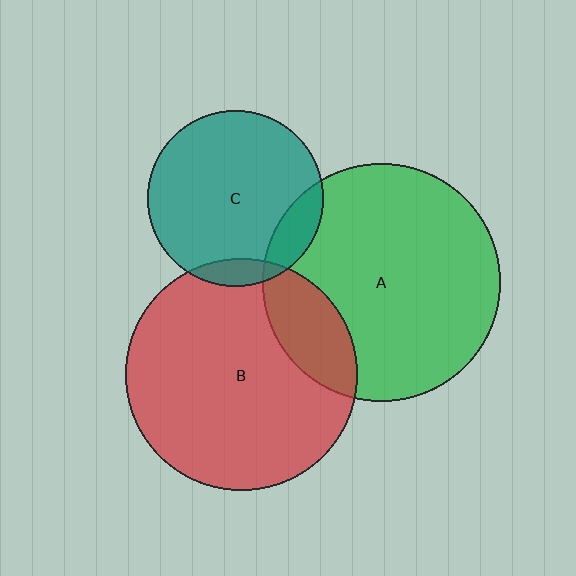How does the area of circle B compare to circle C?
Approximately 1.7 times.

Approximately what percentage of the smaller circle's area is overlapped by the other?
Approximately 20%.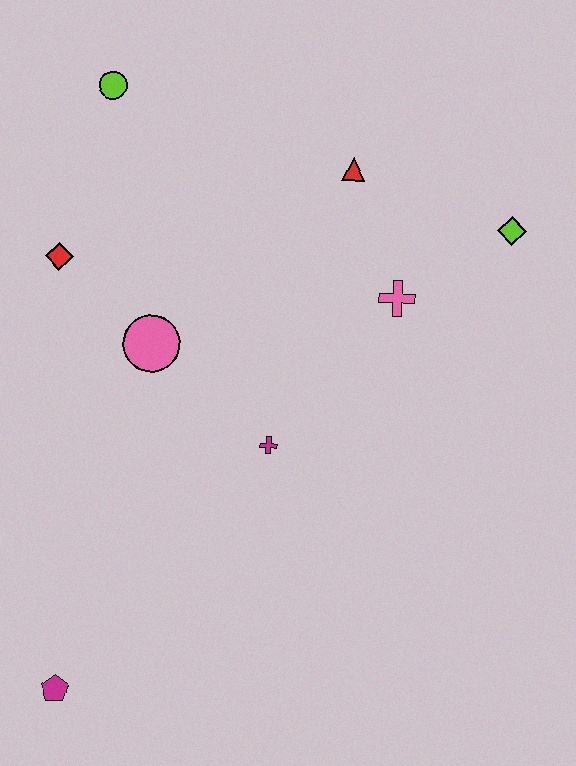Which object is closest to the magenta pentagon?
The magenta cross is closest to the magenta pentagon.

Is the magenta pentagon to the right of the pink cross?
No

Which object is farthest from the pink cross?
The magenta pentagon is farthest from the pink cross.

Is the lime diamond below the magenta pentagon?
No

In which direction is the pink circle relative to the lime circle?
The pink circle is below the lime circle.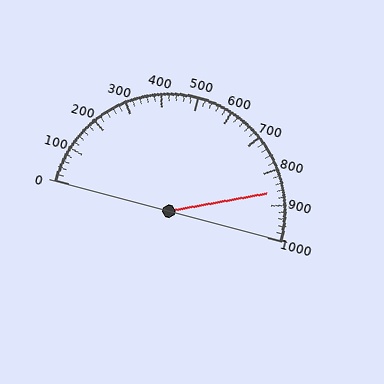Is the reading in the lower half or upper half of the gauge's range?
The reading is in the upper half of the range (0 to 1000).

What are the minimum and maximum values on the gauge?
The gauge ranges from 0 to 1000.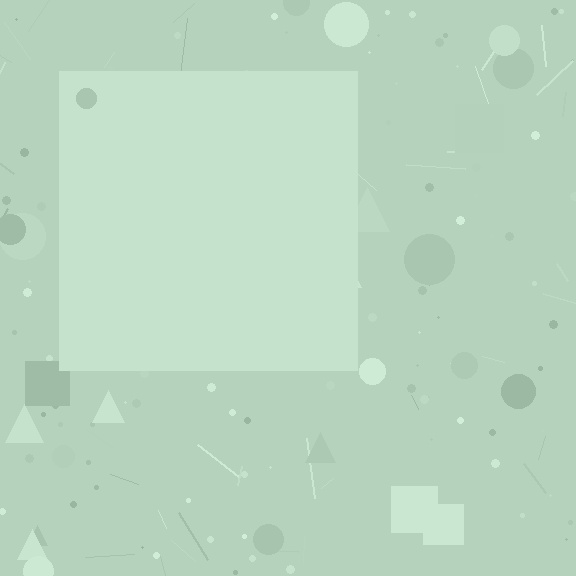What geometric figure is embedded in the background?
A square is embedded in the background.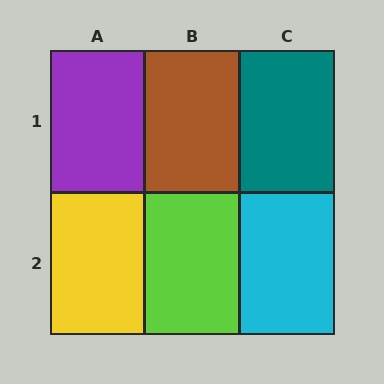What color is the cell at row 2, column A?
Yellow.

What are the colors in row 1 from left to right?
Purple, brown, teal.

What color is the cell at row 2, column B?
Lime.